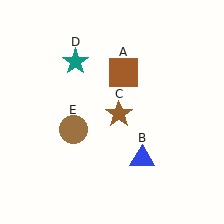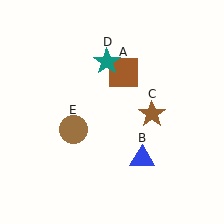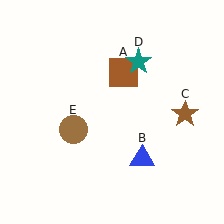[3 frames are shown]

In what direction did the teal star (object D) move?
The teal star (object D) moved right.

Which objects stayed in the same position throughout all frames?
Brown square (object A) and blue triangle (object B) and brown circle (object E) remained stationary.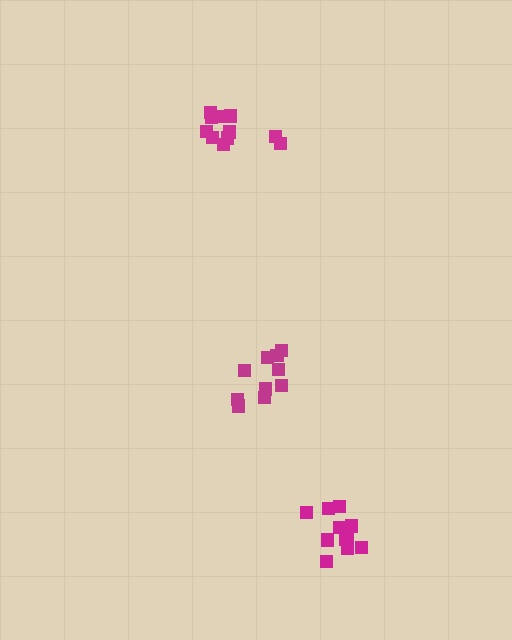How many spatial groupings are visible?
There are 3 spatial groupings.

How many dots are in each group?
Group 1: 10 dots, Group 2: 11 dots, Group 3: 11 dots (32 total).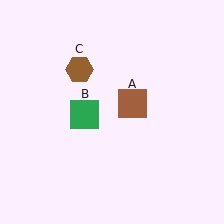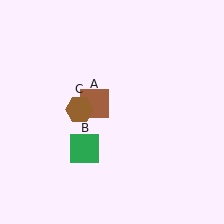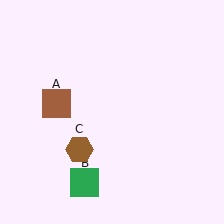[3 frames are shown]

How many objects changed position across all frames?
3 objects changed position: brown square (object A), green square (object B), brown hexagon (object C).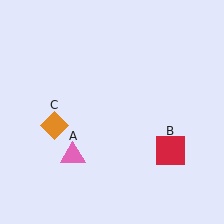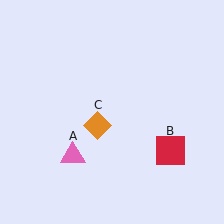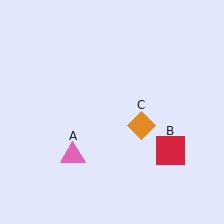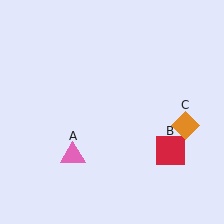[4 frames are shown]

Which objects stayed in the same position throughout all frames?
Pink triangle (object A) and red square (object B) remained stationary.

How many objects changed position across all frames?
1 object changed position: orange diamond (object C).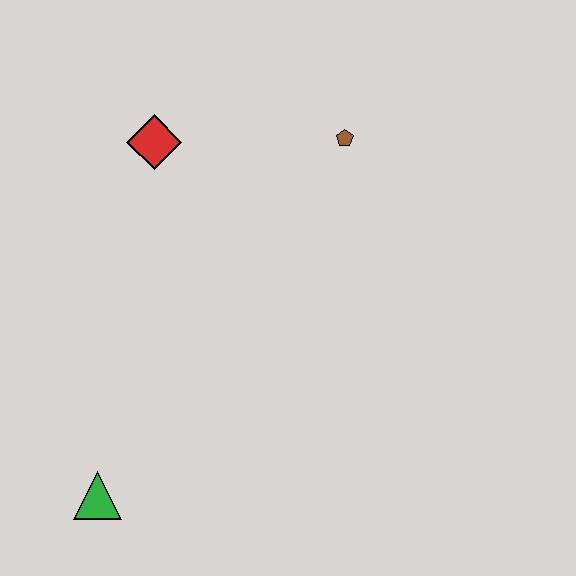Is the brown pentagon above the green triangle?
Yes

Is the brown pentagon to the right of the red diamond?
Yes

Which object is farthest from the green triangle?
The brown pentagon is farthest from the green triangle.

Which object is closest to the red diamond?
The brown pentagon is closest to the red diamond.